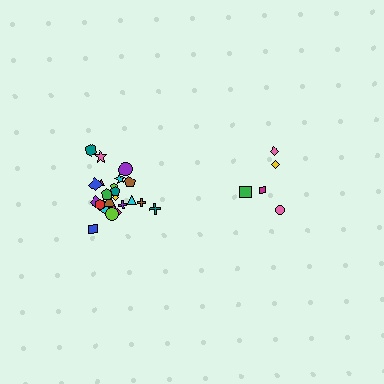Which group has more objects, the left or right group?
The left group.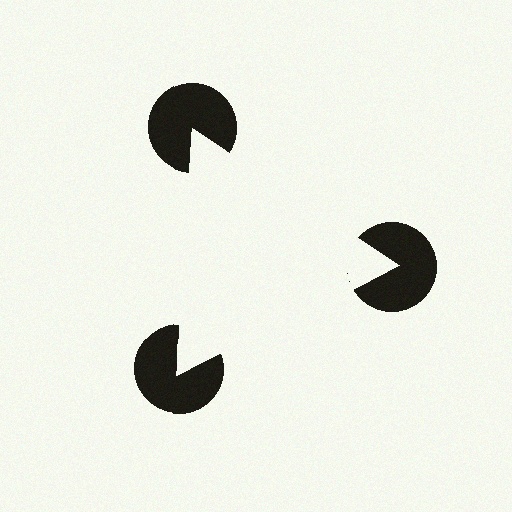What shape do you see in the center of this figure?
An illusory triangle — its edges are inferred from the aligned wedge cuts in the pac-man discs, not physically drawn.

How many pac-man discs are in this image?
There are 3 — one at each vertex of the illusory triangle.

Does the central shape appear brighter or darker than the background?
It typically appears slightly brighter than the background, even though no actual brightness change is drawn.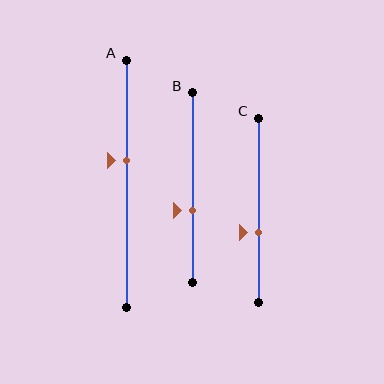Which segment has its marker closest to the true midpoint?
Segment A has its marker closest to the true midpoint.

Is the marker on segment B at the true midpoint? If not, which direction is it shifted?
No, the marker on segment B is shifted downward by about 12% of the segment length.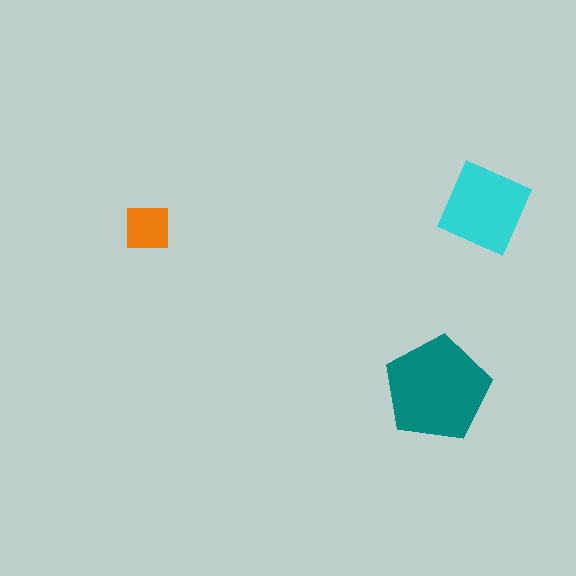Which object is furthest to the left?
The orange square is leftmost.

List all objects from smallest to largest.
The orange square, the cyan diamond, the teal pentagon.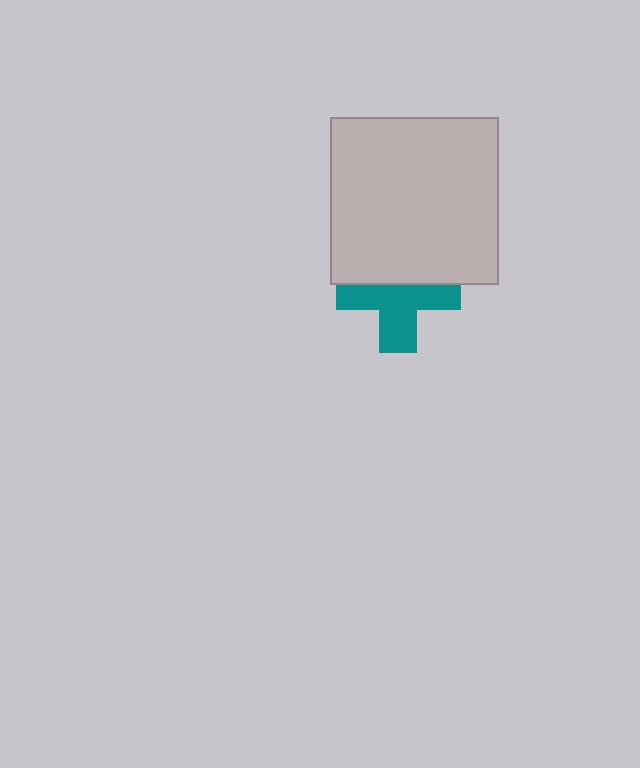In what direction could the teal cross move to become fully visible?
The teal cross could move down. That would shift it out from behind the light gray square entirely.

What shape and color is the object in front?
The object in front is a light gray square.